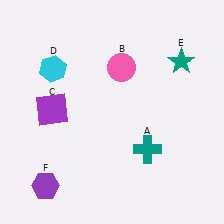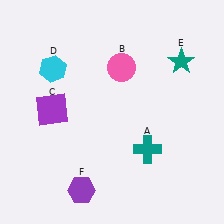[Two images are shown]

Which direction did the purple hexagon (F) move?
The purple hexagon (F) moved right.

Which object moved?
The purple hexagon (F) moved right.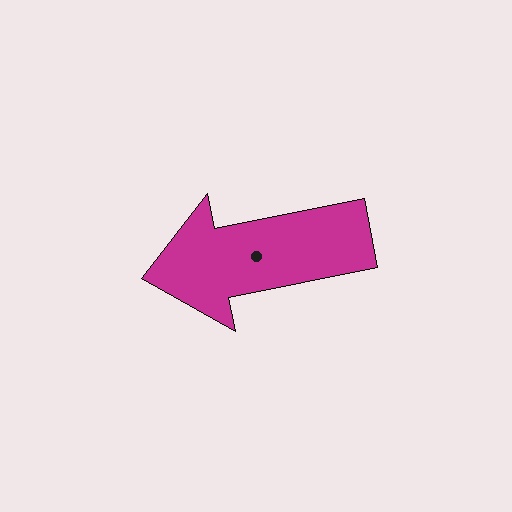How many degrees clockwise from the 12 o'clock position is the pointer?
Approximately 259 degrees.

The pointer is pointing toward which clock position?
Roughly 9 o'clock.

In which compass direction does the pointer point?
West.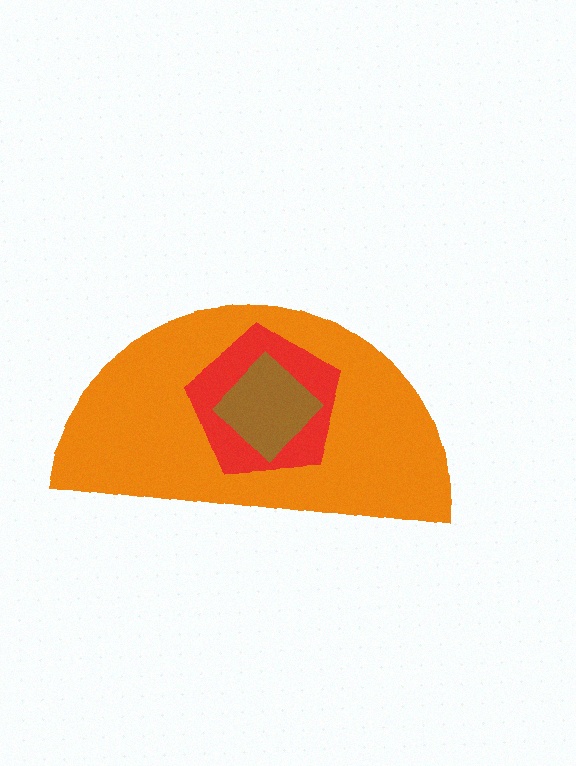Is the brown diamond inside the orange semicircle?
Yes.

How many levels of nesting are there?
3.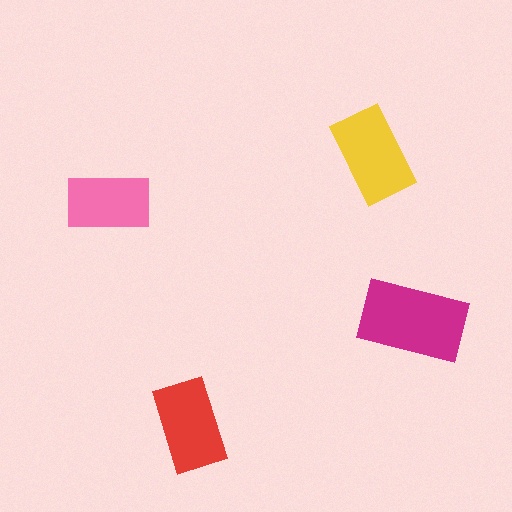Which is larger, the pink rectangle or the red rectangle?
The red one.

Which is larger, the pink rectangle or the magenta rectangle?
The magenta one.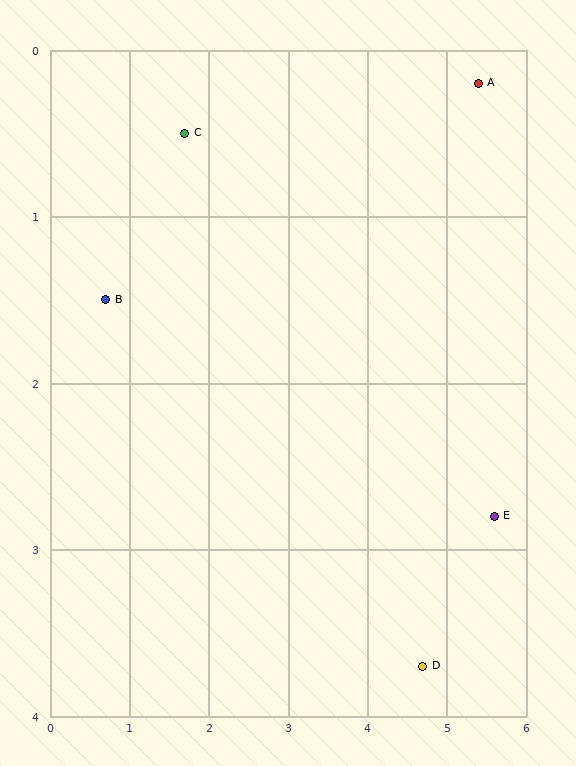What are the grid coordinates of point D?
Point D is at approximately (4.7, 3.7).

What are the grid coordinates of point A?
Point A is at approximately (5.4, 0.2).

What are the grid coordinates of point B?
Point B is at approximately (0.7, 1.5).